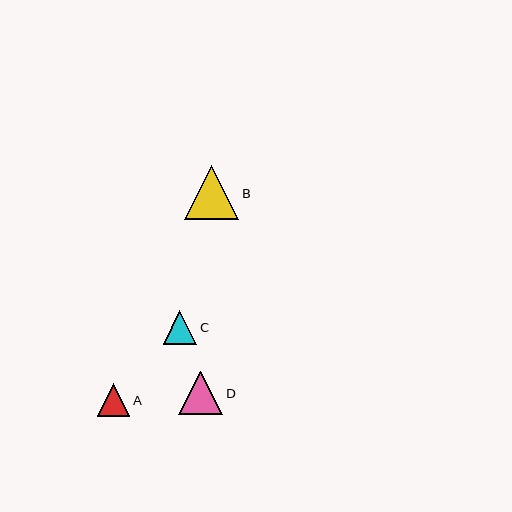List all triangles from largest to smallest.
From largest to smallest: B, D, C, A.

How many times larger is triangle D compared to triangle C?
Triangle D is approximately 1.3 times the size of triangle C.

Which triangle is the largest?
Triangle B is the largest with a size of approximately 54 pixels.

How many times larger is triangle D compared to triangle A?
Triangle D is approximately 1.4 times the size of triangle A.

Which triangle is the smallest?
Triangle A is the smallest with a size of approximately 32 pixels.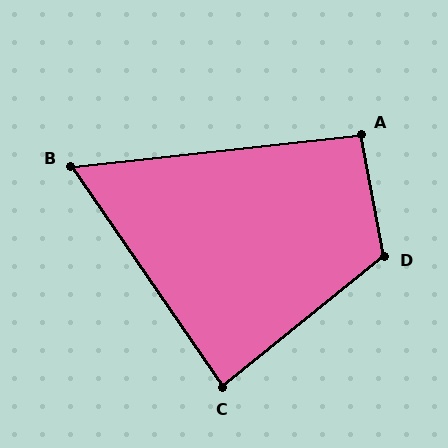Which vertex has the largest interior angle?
D, at approximately 118 degrees.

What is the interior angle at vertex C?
Approximately 85 degrees (approximately right).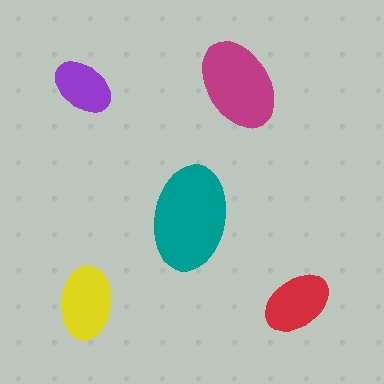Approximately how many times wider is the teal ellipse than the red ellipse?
About 1.5 times wider.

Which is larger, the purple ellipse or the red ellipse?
The red one.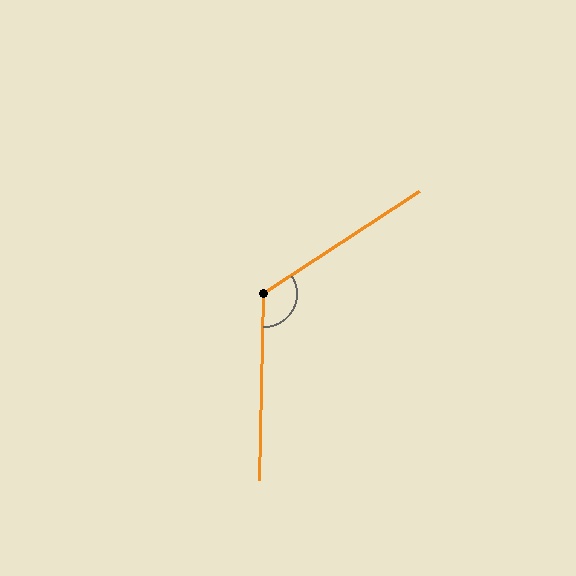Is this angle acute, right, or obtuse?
It is obtuse.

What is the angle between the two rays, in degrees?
Approximately 124 degrees.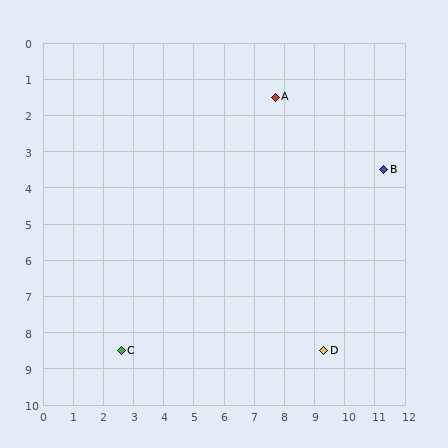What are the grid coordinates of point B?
Point B is at approximately (11.3, 3.5).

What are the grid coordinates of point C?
Point C is at approximately (2.6, 8.5).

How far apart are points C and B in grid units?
Points C and B are about 10.0 grid units apart.